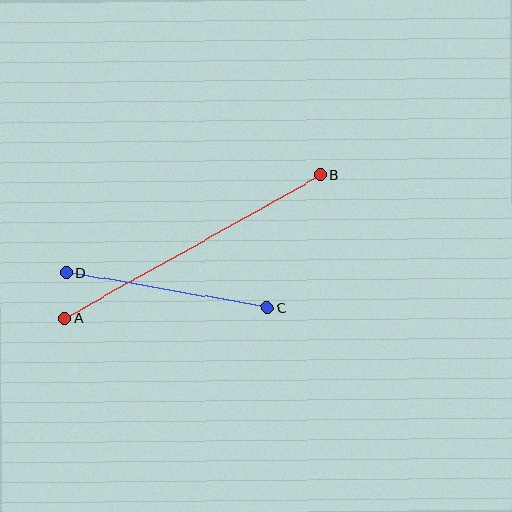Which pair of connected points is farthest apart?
Points A and B are farthest apart.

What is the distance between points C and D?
The distance is approximately 203 pixels.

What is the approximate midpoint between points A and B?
The midpoint is at approximately (192, 247) pixels.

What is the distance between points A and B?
The distance is approximately 293 pixels.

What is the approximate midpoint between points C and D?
The midpoint is at approximately (167, 290) pixels.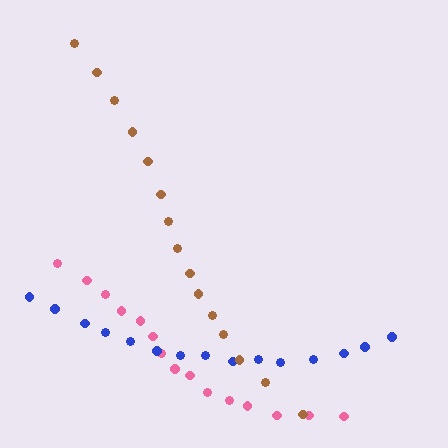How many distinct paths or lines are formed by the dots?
There are 3 distinct paths.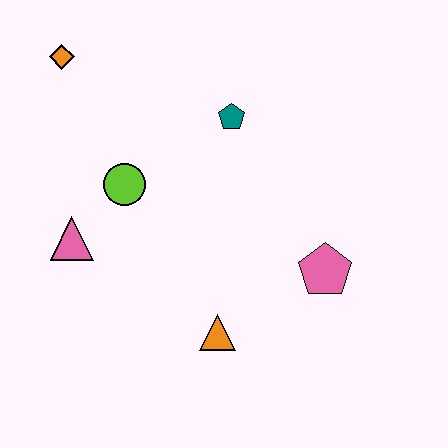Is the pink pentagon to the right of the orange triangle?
Yes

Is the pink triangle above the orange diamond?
No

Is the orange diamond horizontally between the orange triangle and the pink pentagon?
No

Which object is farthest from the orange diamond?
The pink pentagon is farthest from the orange diamond.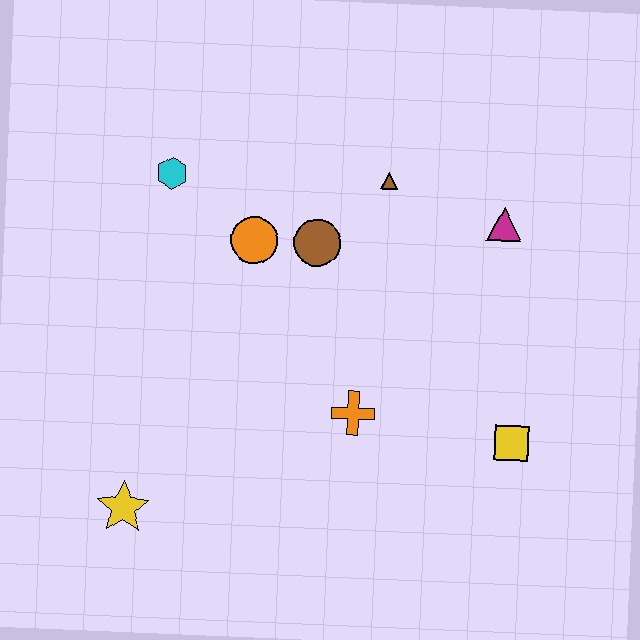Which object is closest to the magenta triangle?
The brown triangle is closest to the magenta triangle.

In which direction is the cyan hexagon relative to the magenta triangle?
The cyan hexagon is to the left of the magenta triangle.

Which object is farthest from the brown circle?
The yellow star is farthest from the brown circle.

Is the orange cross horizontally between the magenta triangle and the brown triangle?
No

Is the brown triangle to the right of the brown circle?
Yes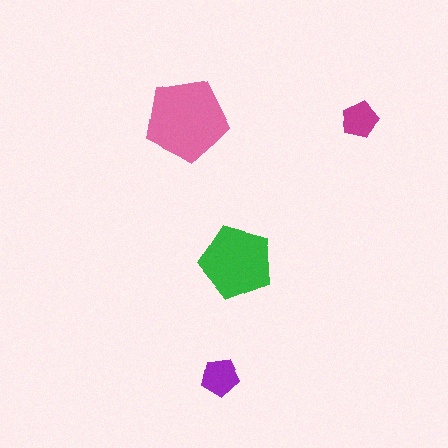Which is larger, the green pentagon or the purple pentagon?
The green one.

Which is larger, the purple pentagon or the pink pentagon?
The pink one.